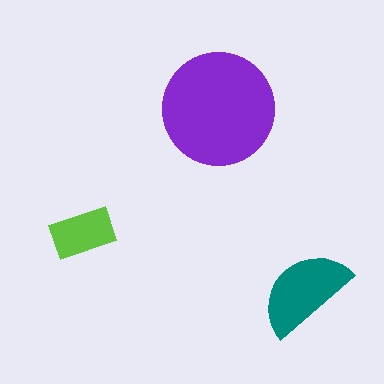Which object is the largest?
The purple circle.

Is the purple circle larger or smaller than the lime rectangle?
Larger.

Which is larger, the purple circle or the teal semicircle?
The purple circle.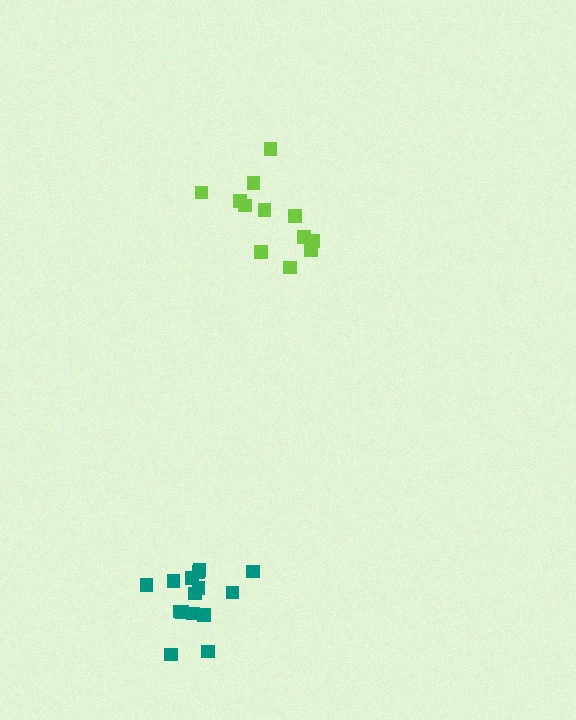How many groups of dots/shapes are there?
There are 2 groups.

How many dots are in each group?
Group 1: 15 dots, Group 2: 12 dots (27 total).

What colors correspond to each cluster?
The clusters are colored: teal, lime.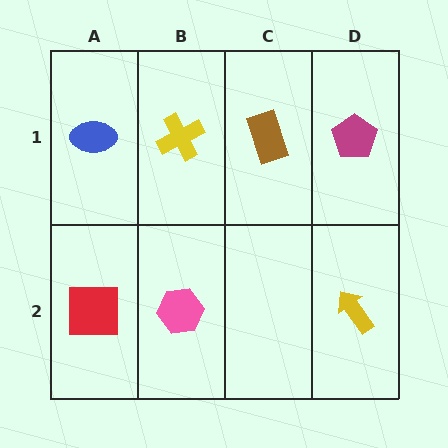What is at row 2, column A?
A red square.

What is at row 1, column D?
A magenta pentagon.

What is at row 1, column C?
A brown rectangle.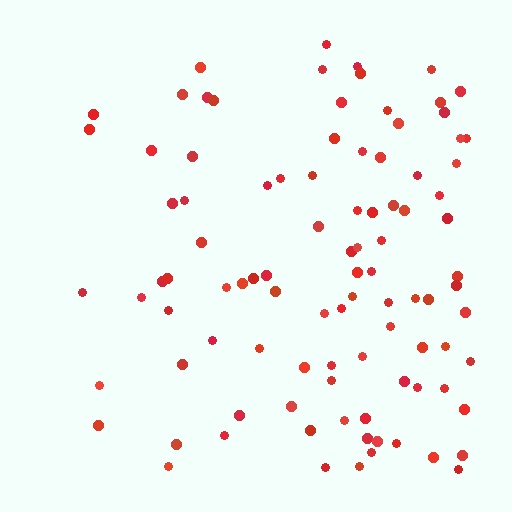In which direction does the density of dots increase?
From left to right, with the right side densest.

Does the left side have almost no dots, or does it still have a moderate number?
Still a moderate number, just noticeably fewer than the right.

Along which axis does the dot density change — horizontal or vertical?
Horizontal.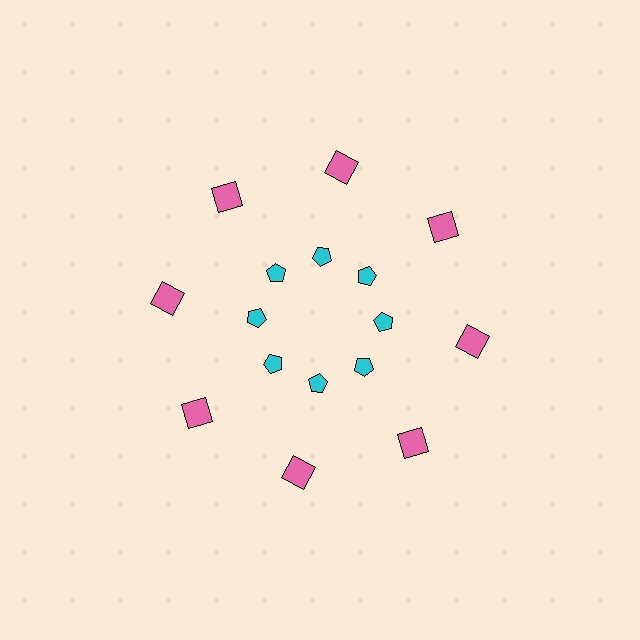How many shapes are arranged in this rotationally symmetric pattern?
There are 16 shapes, arranged in 8 groups of 2.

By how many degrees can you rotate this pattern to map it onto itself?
The pattern maps onto itself every 45 degrees of rotation.